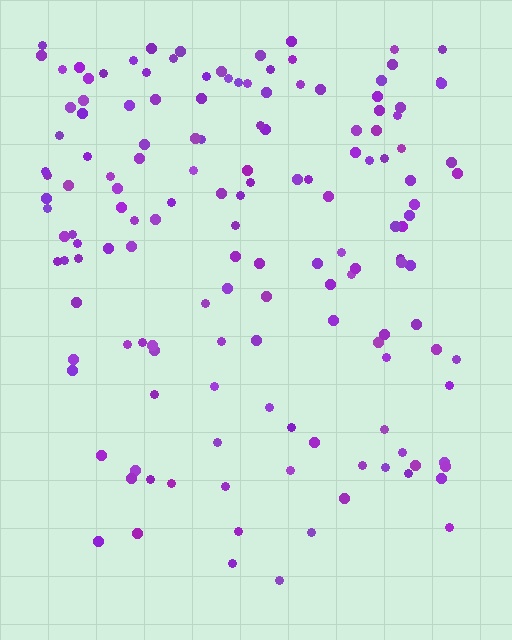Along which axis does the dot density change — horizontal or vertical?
Vertical.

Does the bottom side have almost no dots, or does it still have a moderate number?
Still a moderate number, just noticeably fewer than the top.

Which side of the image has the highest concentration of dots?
The top.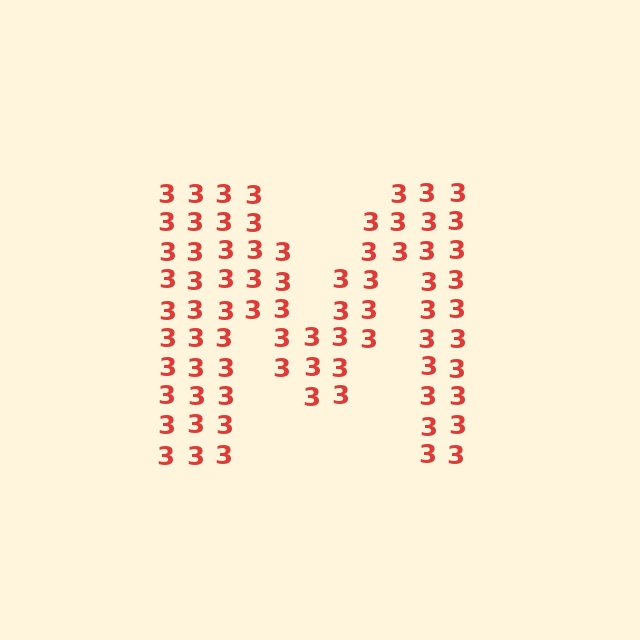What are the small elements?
The small elements are digit 3's.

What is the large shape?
The large shape is the letter M.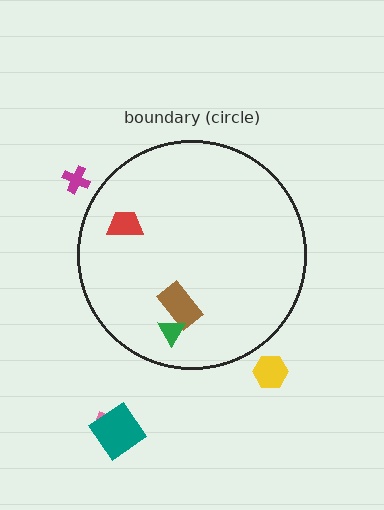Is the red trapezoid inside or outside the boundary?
Inside.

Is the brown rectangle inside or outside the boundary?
Inside.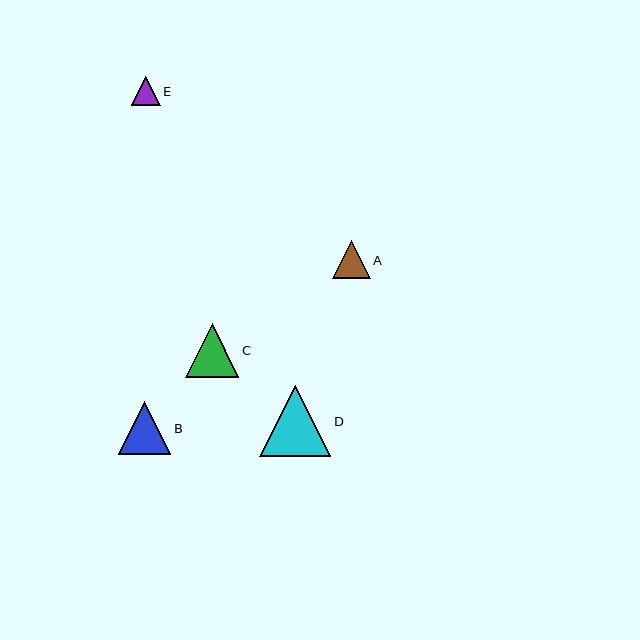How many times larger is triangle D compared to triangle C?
Triangle D is approximately 1.3 times the size of triangle C.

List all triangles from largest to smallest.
From largest to smallest: D, C, B, A, E.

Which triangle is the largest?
Triangle D is the largest with a size of approximately 71 pixels.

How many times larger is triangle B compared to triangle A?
Triangle B is approximately 1.4 times the size of triangle A.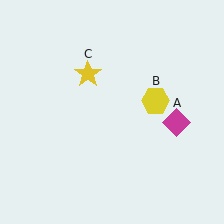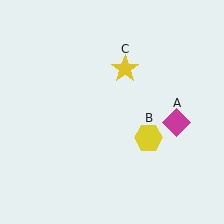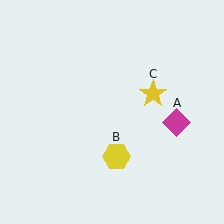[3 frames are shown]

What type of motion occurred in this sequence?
The yellow hexagon (object B), yellow star (object C) rotated clockwise around the center of the scene.